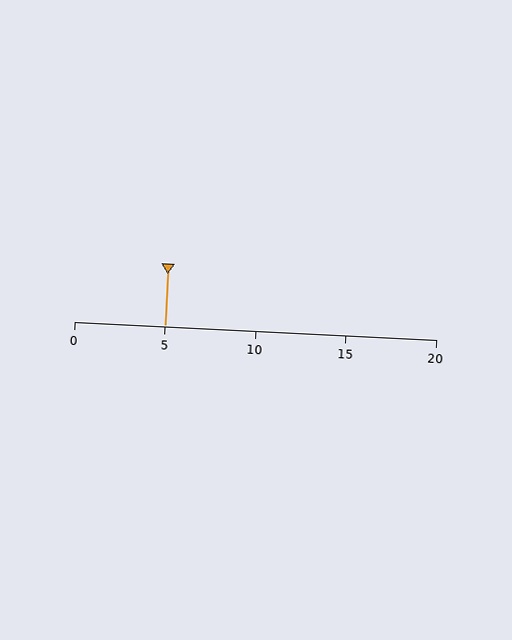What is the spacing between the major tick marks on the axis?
The major ticks are spaced 5 apart.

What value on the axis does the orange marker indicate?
The marker indicates approximately 5.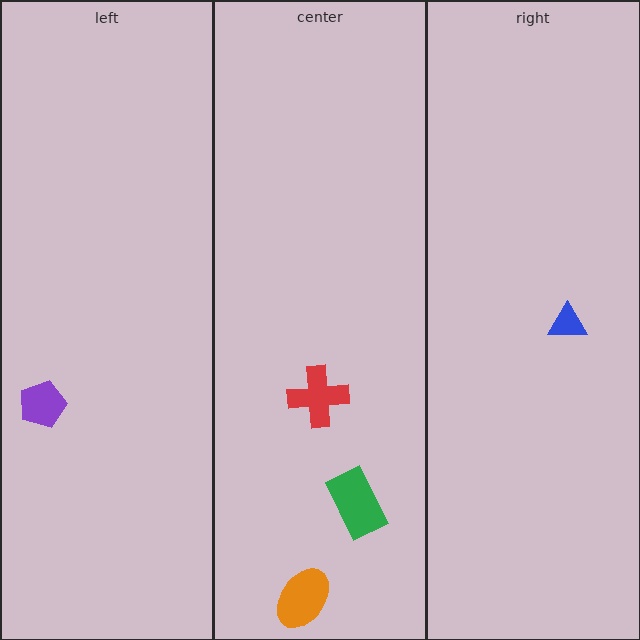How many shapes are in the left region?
1.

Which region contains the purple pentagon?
The left region.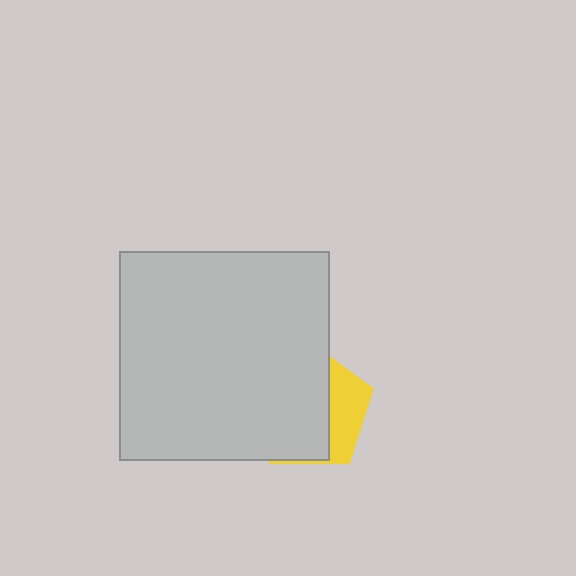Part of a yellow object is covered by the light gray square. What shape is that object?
It is a pentagon.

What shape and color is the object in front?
The object in front is a light gray square.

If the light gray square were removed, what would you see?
You would see the complete yellow pentagon.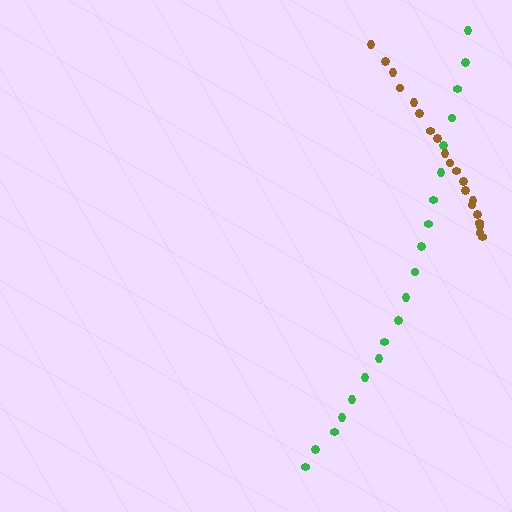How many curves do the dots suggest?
There are 2 distinct paths.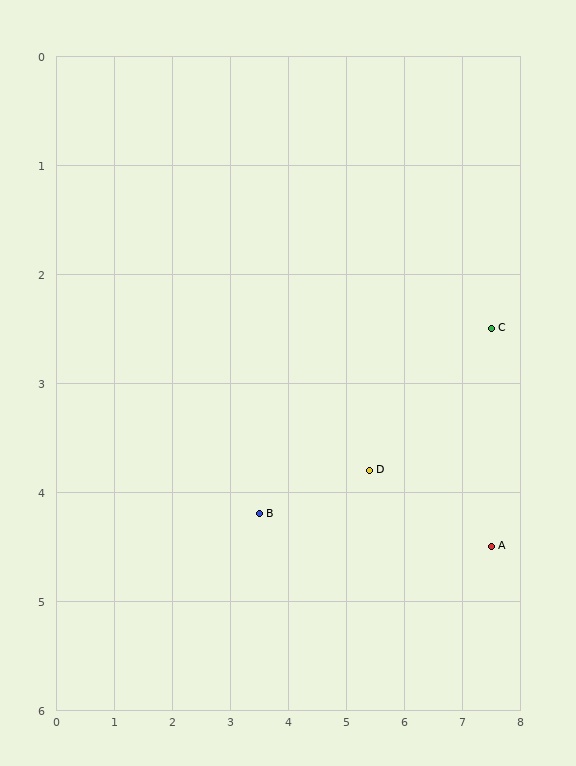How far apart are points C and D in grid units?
Points C and D are about 2.5 grid units apart.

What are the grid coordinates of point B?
Point B is at approximately (3.5, 4.2).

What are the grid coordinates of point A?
Point A is at approximately (7.5, 4.5).